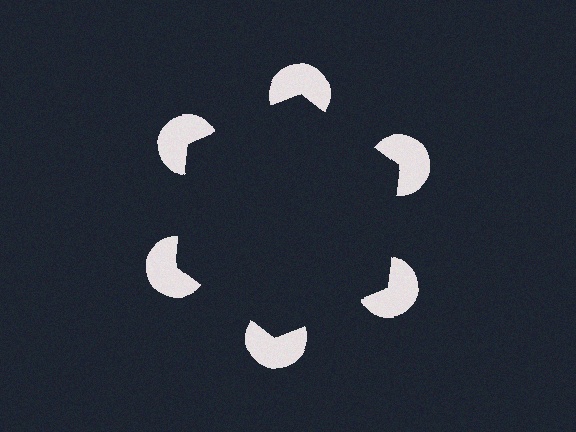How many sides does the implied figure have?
6 sides.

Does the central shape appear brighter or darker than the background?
It typically appears slightly darker than the background, even though no actual brightness change is drawn.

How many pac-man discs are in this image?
There are 6 — one at each vertex of the illusory hexagon.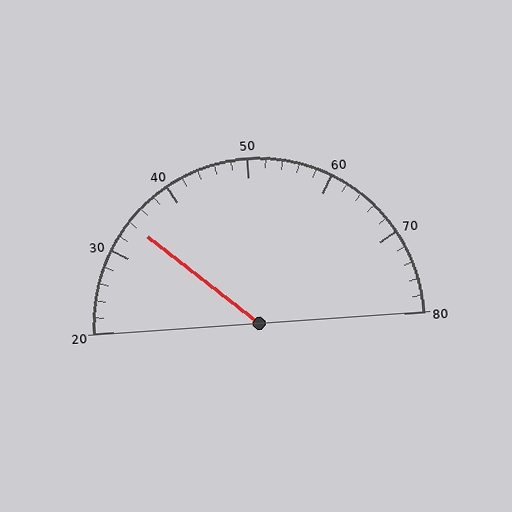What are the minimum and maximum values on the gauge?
The gauge ranges from 20 to 80.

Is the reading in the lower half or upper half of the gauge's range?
The reading is in the lower half of the range (20 to 80).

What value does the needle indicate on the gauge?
The needle indicates approximately 34.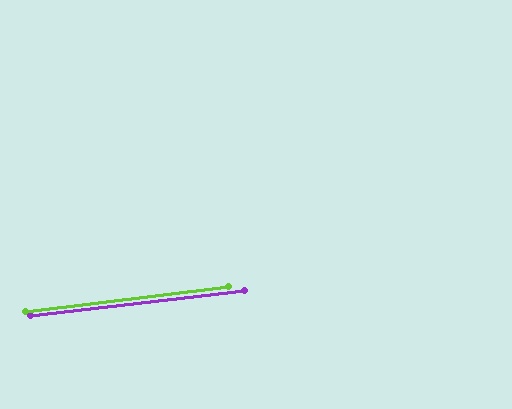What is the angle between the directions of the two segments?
Approximately 1 degree.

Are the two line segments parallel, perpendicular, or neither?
Parallel — their directions differ by only 0.6°.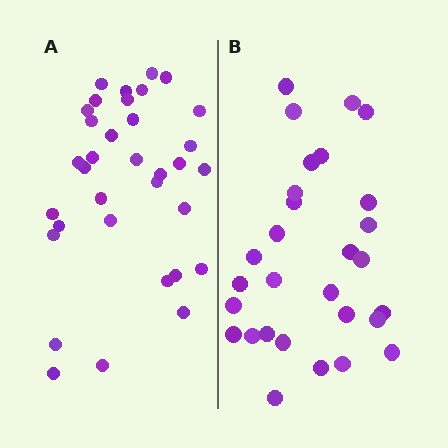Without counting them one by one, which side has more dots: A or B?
Region A (the left region) has more dots.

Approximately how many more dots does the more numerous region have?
Region A has about 5 more dots than region B.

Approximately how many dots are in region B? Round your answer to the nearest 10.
About 30 dots. (The exact count is 29, which rounds to 30.)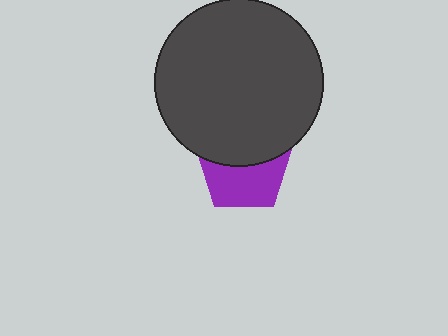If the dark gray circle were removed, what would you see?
You would see the complete purple pentagon.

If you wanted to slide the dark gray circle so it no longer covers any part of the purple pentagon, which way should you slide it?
Slide it up — that is the most direct way to separate the two shapes.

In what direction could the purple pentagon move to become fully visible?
The purple pentagon could move down. That would shift it out from behind the dark gray circle entirely.